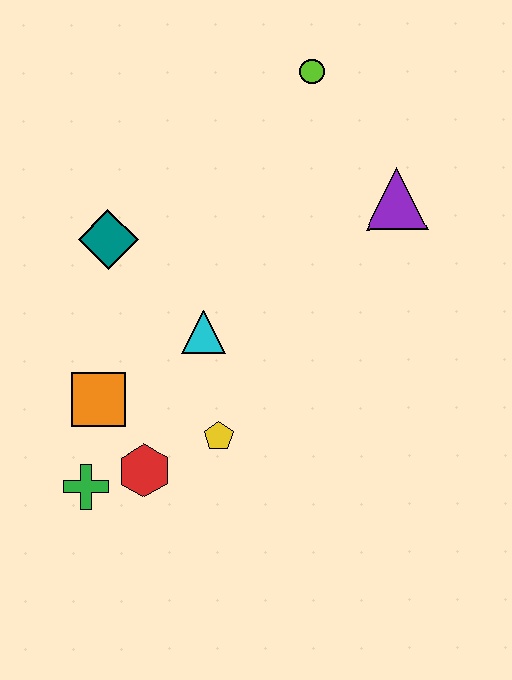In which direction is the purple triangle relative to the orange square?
The purple triangle is to the right of the orange square.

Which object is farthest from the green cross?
The lime circle is farthest from the green cross.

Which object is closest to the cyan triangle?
The yellow pentagon is closest to the cyan triangle.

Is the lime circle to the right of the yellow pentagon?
Yes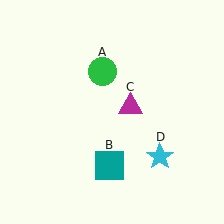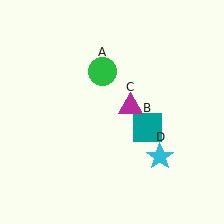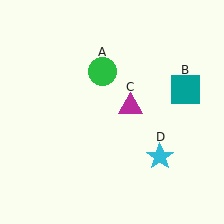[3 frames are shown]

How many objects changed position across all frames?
1 object changed position: teal square (object B).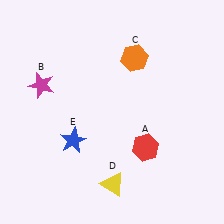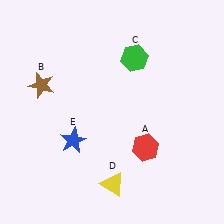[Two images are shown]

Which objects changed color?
B changed from magenta to brown. C changed from orange to green.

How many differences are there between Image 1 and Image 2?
There are 2 differences between the two images.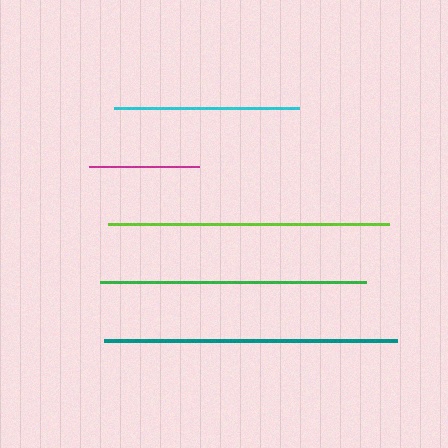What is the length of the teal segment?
The teal segment is approximately 293 pixels long.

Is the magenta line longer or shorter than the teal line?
The teal line is longer than the magenta line.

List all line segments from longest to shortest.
From longest to shortest: teal, lime, green, cyan, magenta.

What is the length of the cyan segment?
The cyan segment is approximately 186 pixels long.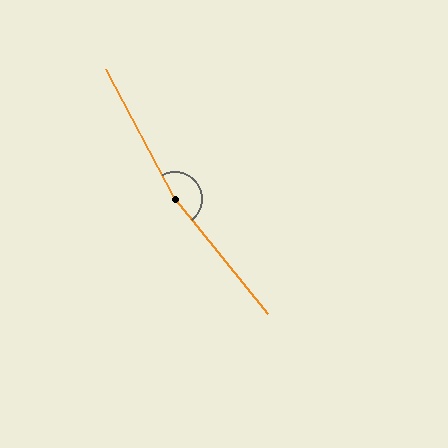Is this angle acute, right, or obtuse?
It is obtuse.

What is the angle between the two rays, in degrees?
Approximately 169 degrees.